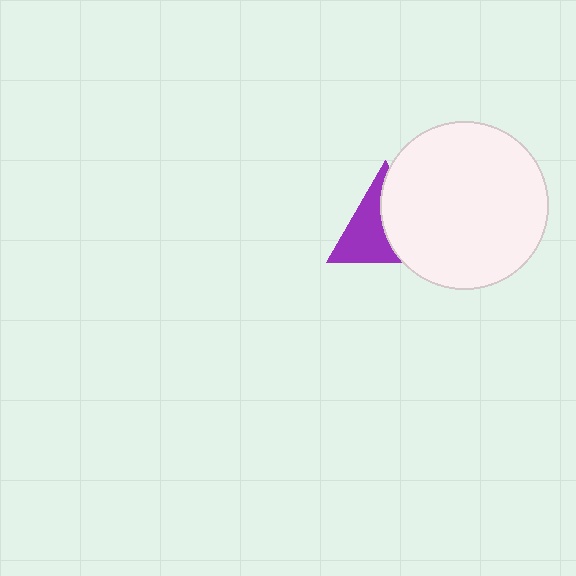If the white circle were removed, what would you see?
You would see the complete purple triangle.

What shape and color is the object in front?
The object in front is a white circle.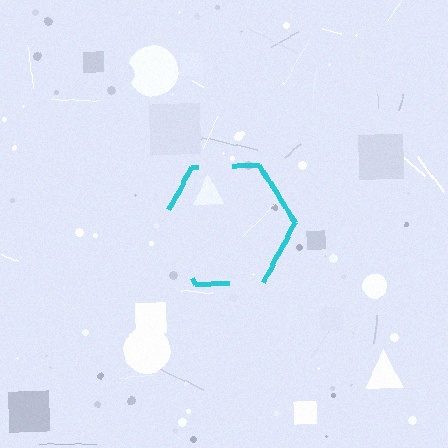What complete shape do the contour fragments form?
The contour fragments form a hexagon.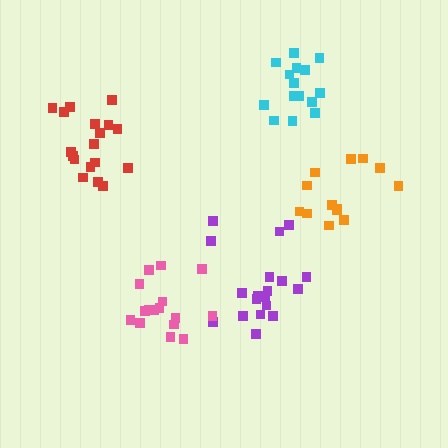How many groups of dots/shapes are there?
There are 5 groups.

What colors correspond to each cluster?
The clusters are colored: red, purple, cyan, orange, pink.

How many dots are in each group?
Group 1: 18 dots, Group 2: 19 dots, Group 3: 15 dots, Group 4: 13 dots, Group 5: 16 dots (81 total).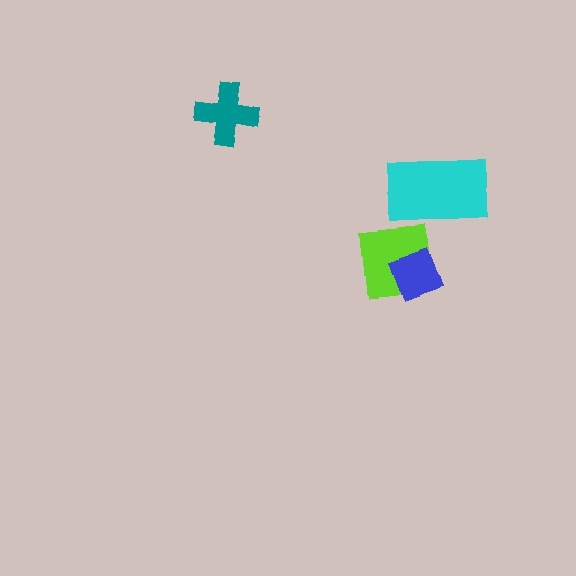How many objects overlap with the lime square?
1 object overlaps with the lime square.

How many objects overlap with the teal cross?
0 objects overlap with the teal cross.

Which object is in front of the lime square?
The blue diamond is in front of the lime square.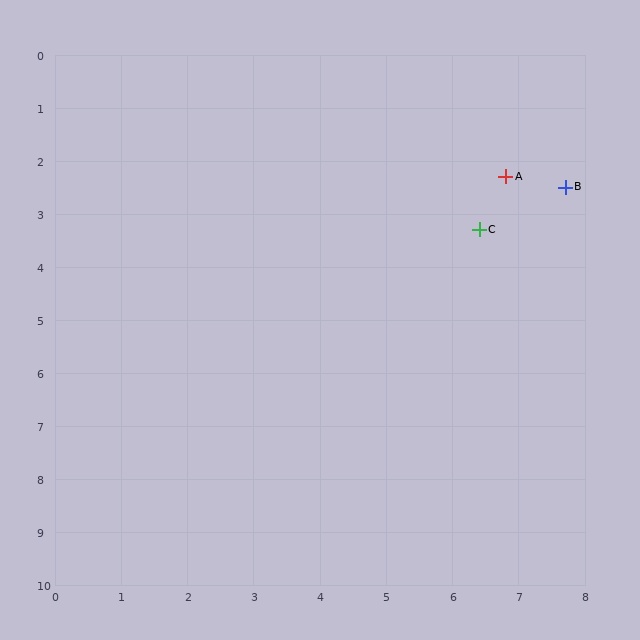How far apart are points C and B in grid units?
Points C and B are about 1.5 grid units apart.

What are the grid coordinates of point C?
Point C is at approximately (6.4, 3.3).